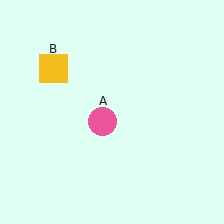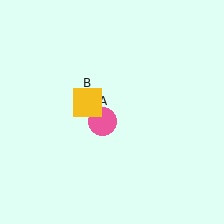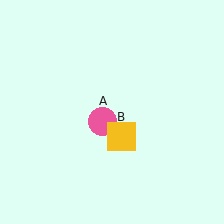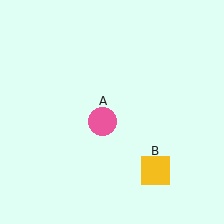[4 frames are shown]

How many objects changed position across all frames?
1 object changed position: yellow square (object B).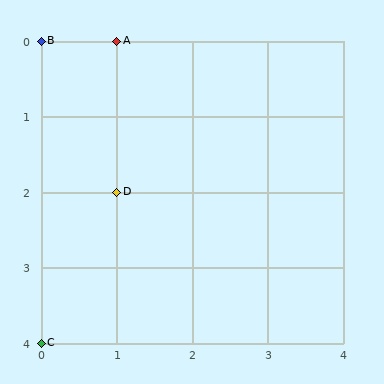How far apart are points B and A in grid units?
Points B and A are 1 column apart.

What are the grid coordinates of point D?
Point D is at grid coordinates (1, 2).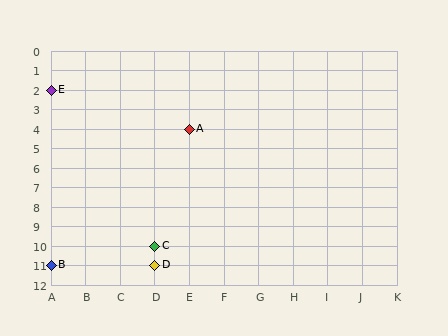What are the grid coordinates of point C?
Point C is at grid coordinates (D, 10).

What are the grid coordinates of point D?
Point D is at grid coordinates (D, 11).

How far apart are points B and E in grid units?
Points B and E are 9 rows apart.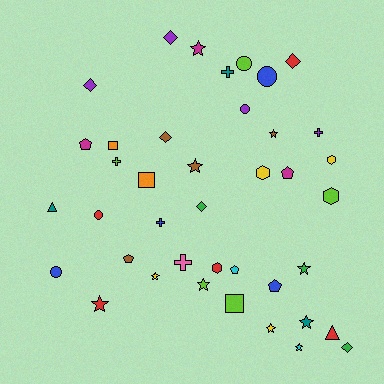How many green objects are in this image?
There are 3 green objects.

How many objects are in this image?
There are 40 objects.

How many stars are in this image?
There are 10 stars.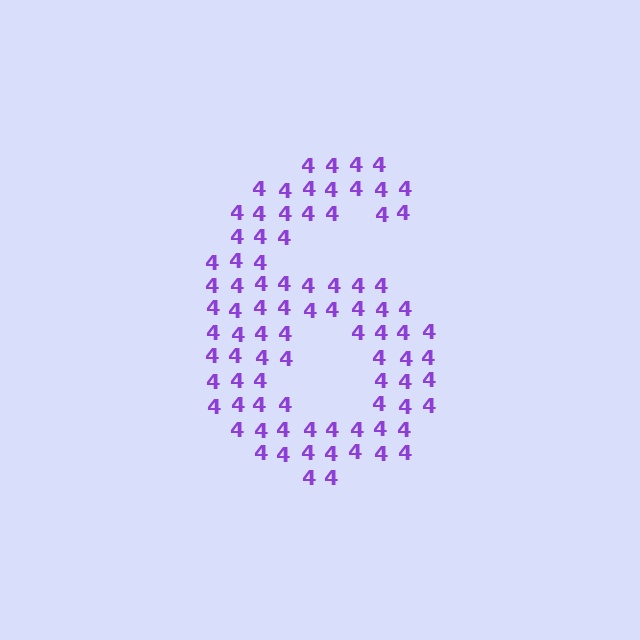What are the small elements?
The small elements are digit 4's.